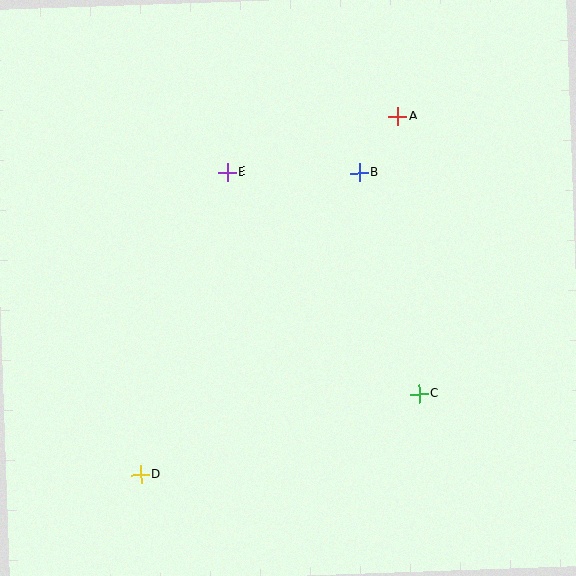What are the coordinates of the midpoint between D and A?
The midpoint between D and A is at (269, 295).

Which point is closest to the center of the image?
Point E at (227, 172) is closest to the center.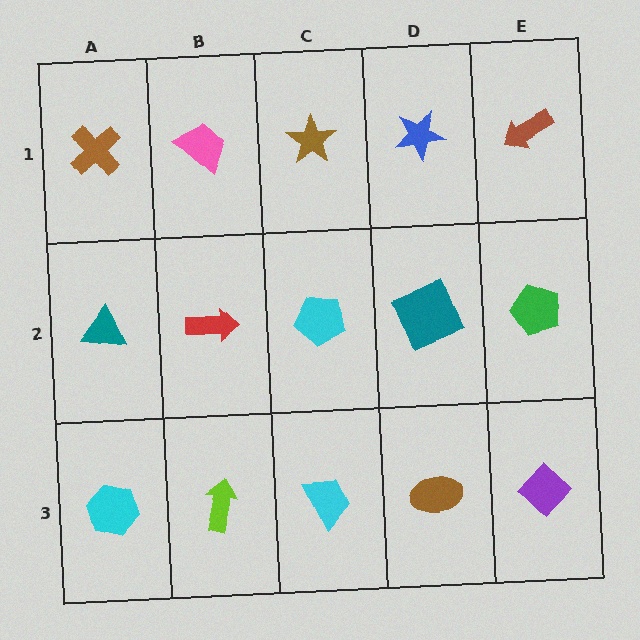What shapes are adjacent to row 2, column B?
A pink trapezoid (row 1, column B), a lime arrow (row 3, column B), a teal triangle (row 2, column A), a cyan pentagon (row 2, column C).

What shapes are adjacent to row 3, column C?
A cyan pentagon (row 2, column C), a lime arrow (row 3, column B), a brown ellipse (row 3, column D).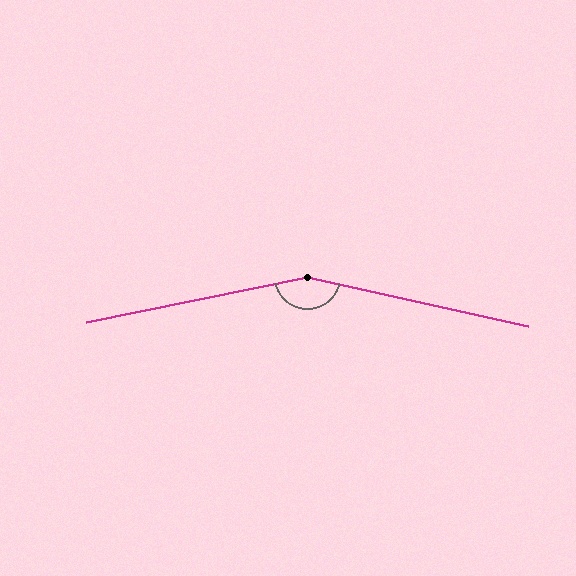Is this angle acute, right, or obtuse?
It is obtuse.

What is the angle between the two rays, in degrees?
Approximately 156 degrees.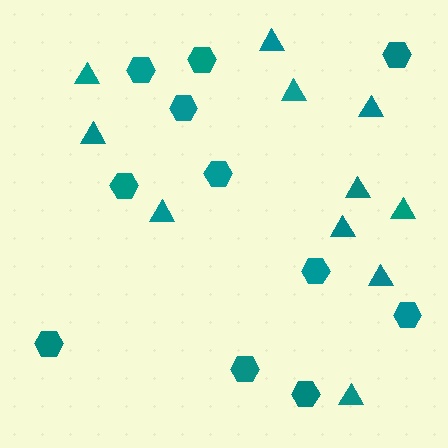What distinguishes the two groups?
There are 2 groups: one group of triangles (11) and one group of hexagons (11).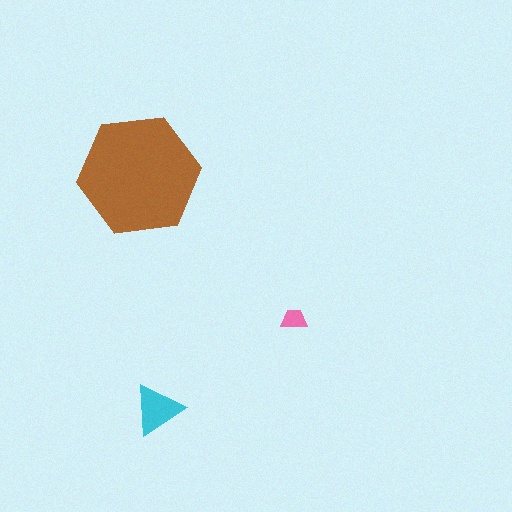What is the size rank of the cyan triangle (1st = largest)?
2nd.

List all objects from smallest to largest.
The pink trapezoid, the cyan triangle, the brown hexagon.